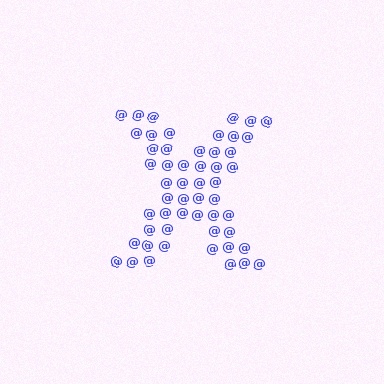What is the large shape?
The large shape is the letter X.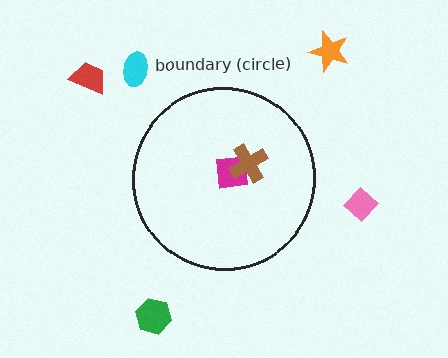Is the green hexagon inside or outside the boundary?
Outside.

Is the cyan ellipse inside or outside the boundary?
Outside.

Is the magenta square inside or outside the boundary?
Inside.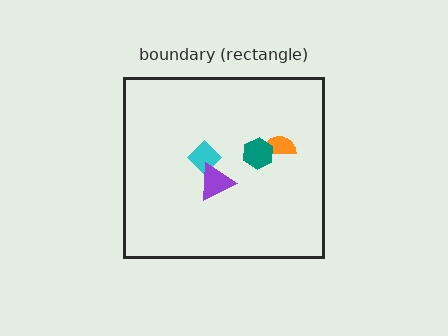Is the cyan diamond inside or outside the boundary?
Inside.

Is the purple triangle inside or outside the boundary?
Inside.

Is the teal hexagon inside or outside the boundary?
Inside.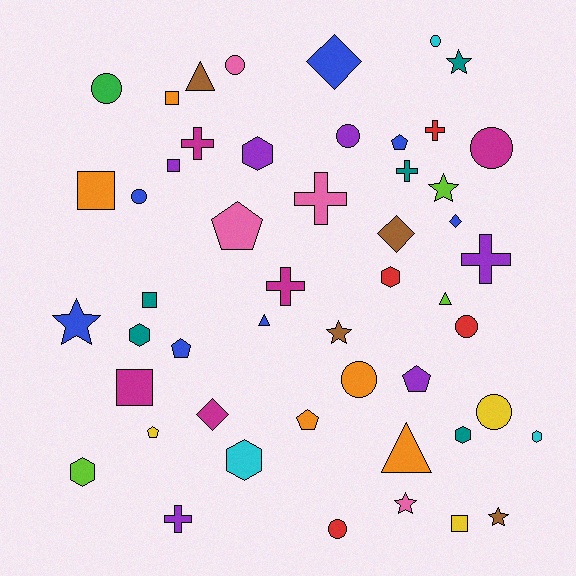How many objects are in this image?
There are 50 objects.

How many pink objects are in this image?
There are 4 pink objects.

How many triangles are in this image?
There are 4 triangles.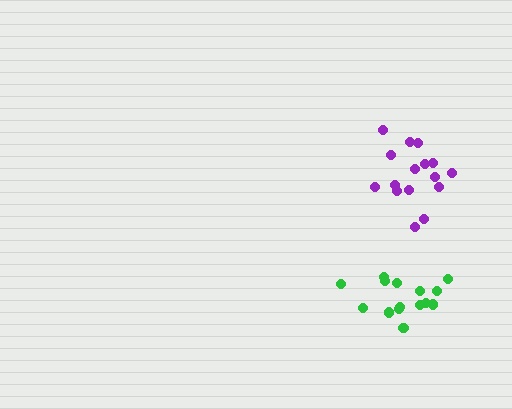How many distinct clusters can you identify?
There are 2 distinct clusters.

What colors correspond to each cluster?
The clusters are colored: purple, green.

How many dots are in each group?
Group 1: 16 dots, Group 2: 15 dots (31 total).